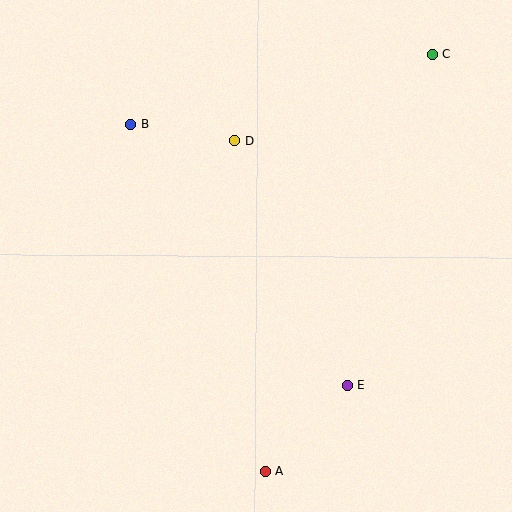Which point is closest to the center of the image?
Point D at (234, 141) is closest to the center.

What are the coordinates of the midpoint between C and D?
The midpoint between C and D is at (334, 97).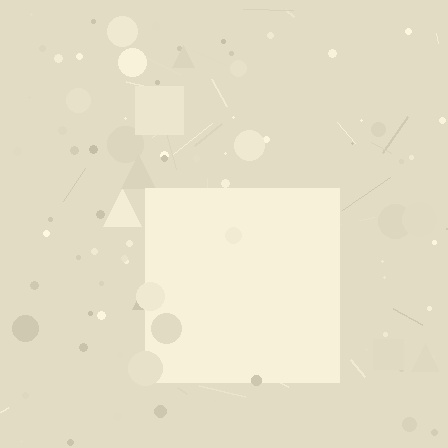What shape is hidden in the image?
A square is hidden in the image.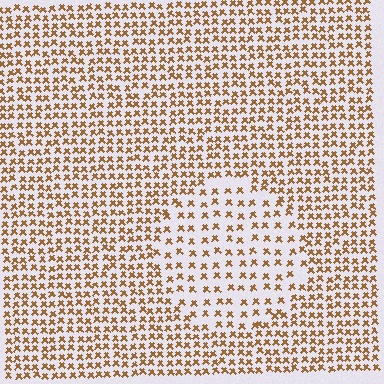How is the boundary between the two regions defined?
The boundary is defined by a change in element density (approximately 1.9x ratio). All elements are the same color, size, and shape.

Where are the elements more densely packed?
The elements are more densely packed outside the circle boundary.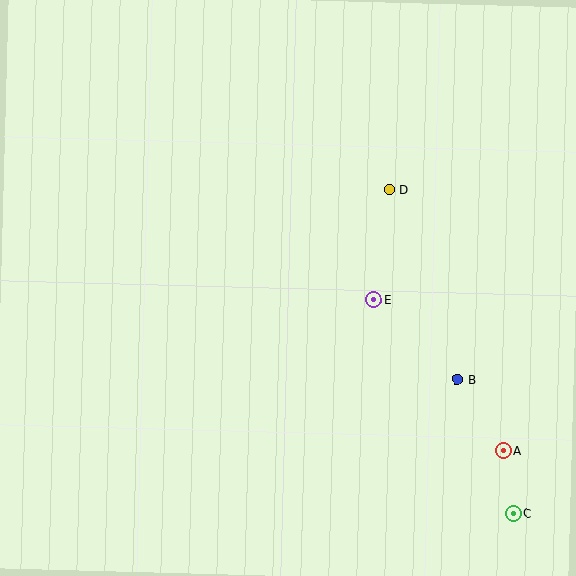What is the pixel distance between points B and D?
The distance between B and D is 202 pixels.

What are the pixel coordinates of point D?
Point D is at (389, 189).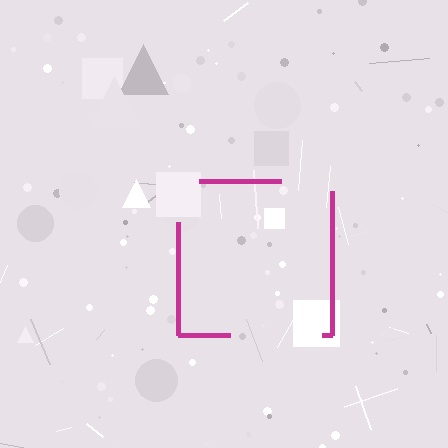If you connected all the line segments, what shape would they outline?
They would outline a square.